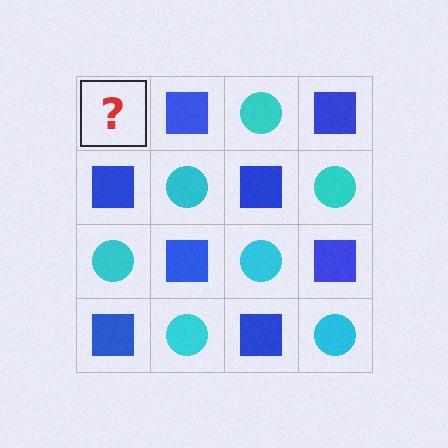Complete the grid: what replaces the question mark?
The question mark should be replaced with a cyan circle.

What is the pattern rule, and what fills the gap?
The rule is that it alternates cyan circle and blue square in a checkerboard pattern. The gap should be filled with a cyan circle.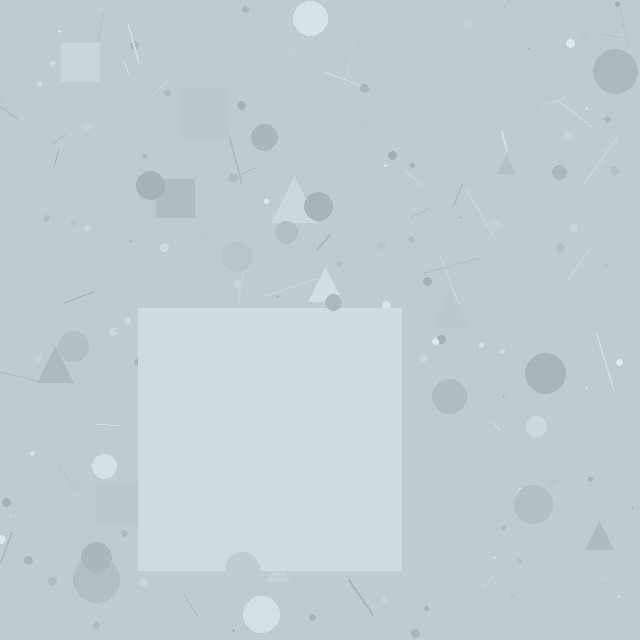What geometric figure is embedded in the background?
A square is embedded in the background.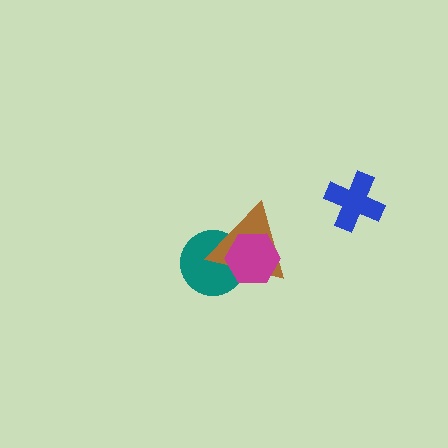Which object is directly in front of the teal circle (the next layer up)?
The brown triangle is directly in front of the teal circle.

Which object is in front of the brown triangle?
The magenta hexagon is in front of the brown triangle.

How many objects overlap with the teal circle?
2 objects overlap with the teal circle.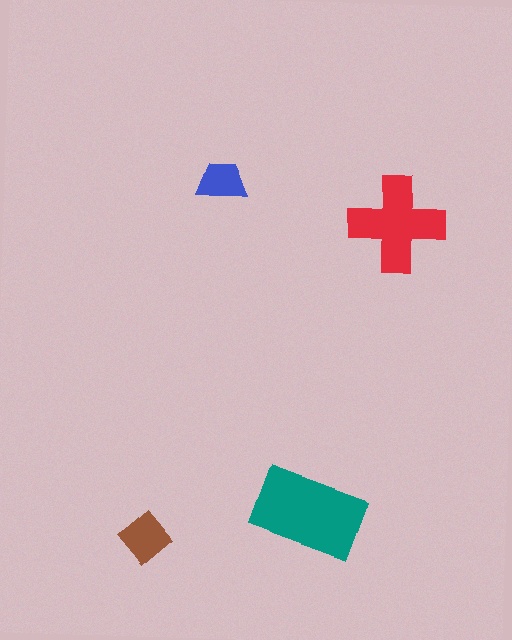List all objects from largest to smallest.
The teal rectangle, the red cross, the brown diamond, the blue trapezoid.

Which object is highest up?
The blue trapezoid is topmost.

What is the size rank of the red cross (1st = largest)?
2nd.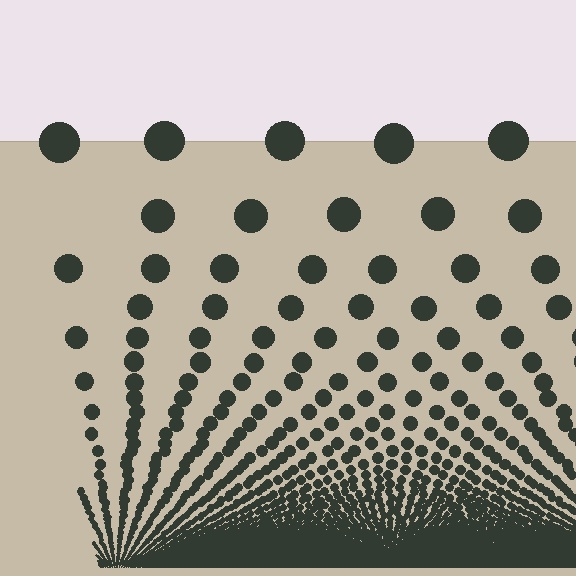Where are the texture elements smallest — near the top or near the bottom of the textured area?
Near the bottom.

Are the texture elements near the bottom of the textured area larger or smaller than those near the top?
Smaller. The gradient is inverted — elements near the bottom are smaller and denser.